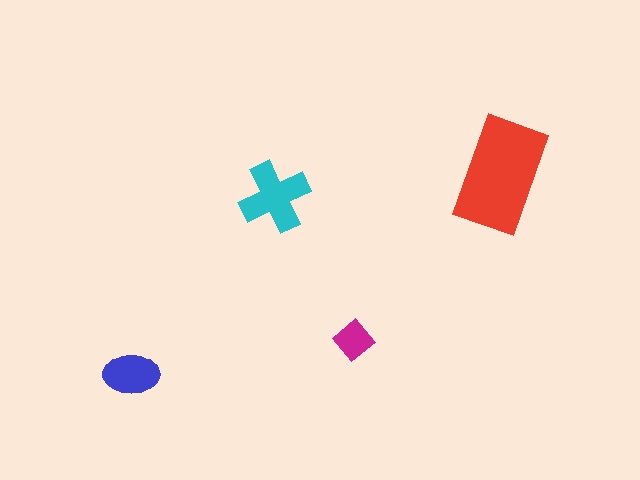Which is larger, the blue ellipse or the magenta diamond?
The blue ellipse.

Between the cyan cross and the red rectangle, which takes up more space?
The red rectangle.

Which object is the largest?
The red rectangle.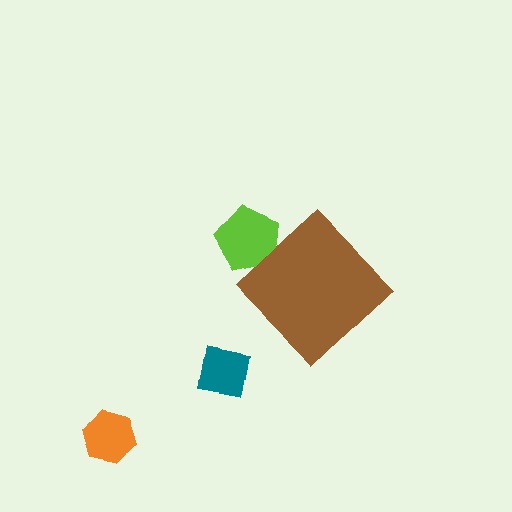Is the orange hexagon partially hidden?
No, the orange hexagon is fully visible.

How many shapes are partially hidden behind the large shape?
1 shape is partially hidden.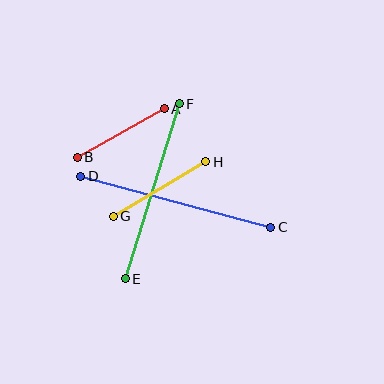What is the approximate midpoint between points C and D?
The midpoint is at approximately (176, 202) pixels.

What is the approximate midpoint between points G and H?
The midpoint is at approximately (159, 189) pixels.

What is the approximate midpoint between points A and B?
The midpoint is at approximately (121, 133) pixels.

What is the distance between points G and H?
The distance is approximately 107 pixels.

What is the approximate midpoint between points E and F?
The midpoint is at approximately (152, 191) pixels.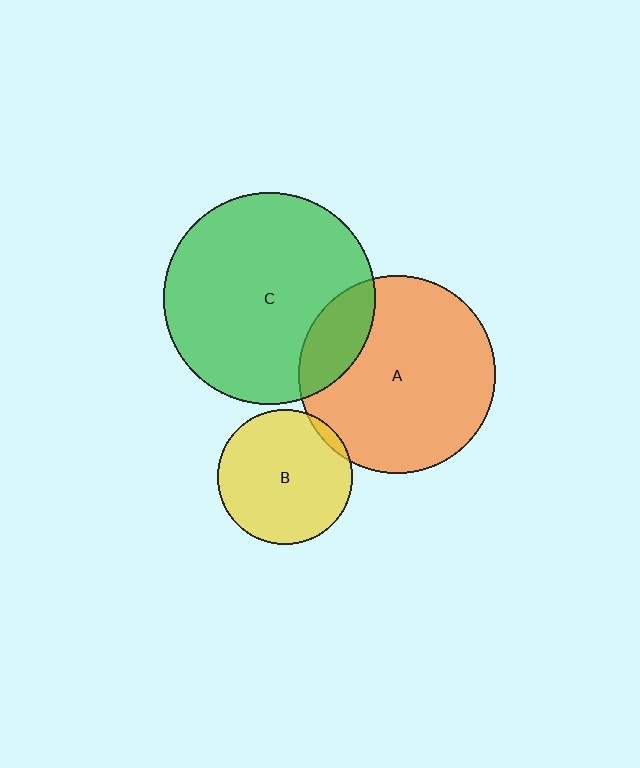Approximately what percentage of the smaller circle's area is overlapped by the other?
Approximately 5%.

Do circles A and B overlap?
Yes.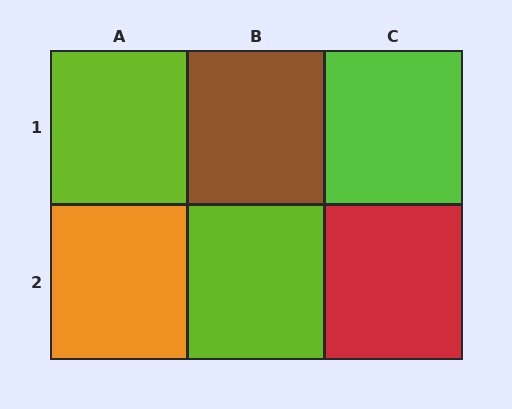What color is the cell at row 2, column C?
Red.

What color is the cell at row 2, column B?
Lime.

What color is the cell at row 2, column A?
Orange.